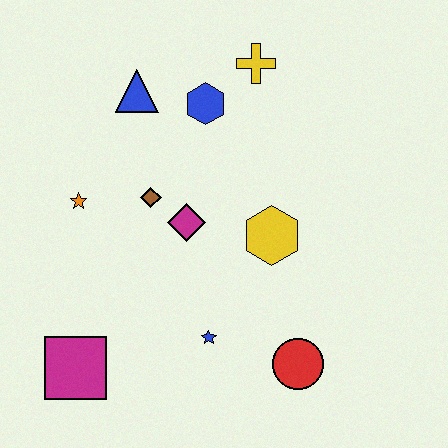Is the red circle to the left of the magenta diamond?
No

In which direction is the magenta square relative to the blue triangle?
The magenta square is below the blue triangle.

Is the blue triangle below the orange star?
No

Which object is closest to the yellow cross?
The blue hexagon is closest to the yellow cross.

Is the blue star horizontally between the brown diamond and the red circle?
Yes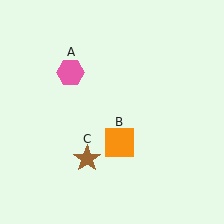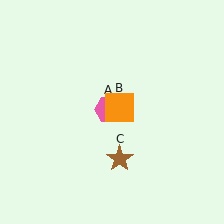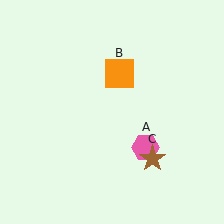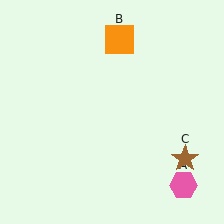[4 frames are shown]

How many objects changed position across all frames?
3 objects changed position: pink hexagon (object A), orange square (object B), brown star (object C).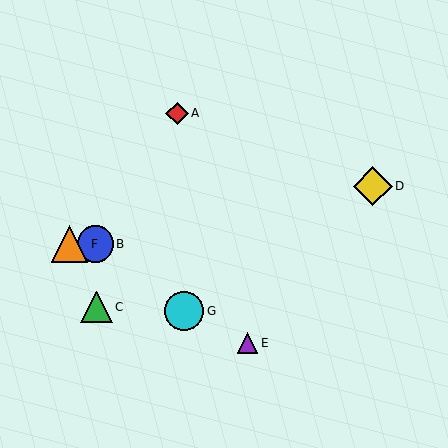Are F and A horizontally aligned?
No, F is at y≈244 and A is at y≈113.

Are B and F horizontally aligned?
Yes, both are at y≈244.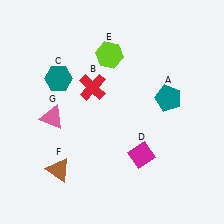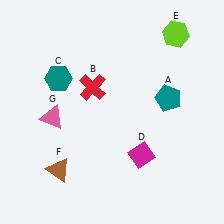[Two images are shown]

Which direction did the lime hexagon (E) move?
The lime hexagon (E) moved right.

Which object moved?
The lime hexagon (E) moved right.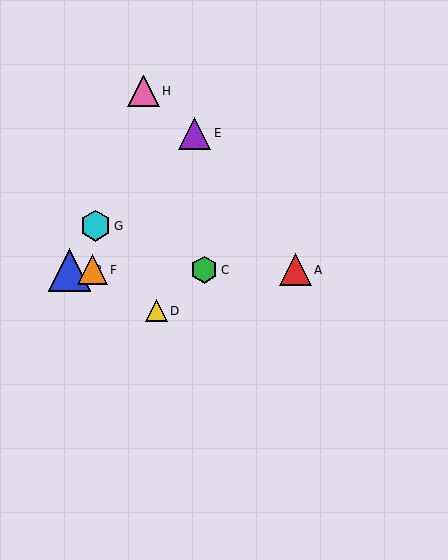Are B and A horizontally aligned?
Yes, both are at y≈270.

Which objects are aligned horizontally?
Objects A, B, C, F are aligned horizontally.